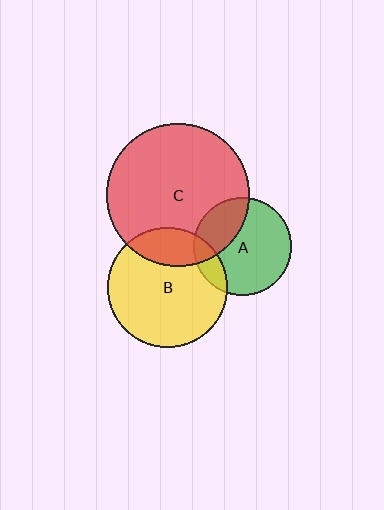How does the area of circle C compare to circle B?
Approximately 1.4 times.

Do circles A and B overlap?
Yes.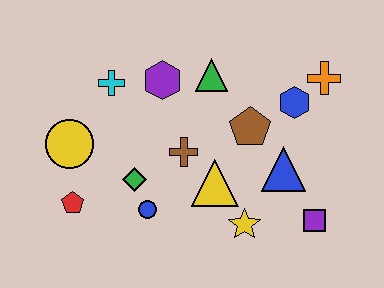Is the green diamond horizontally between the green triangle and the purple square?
No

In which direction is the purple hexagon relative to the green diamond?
The purple hexagon is above the green diamond.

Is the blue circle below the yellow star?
No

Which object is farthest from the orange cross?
The red pentagon is farthest from the orange cross.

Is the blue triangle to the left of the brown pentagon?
No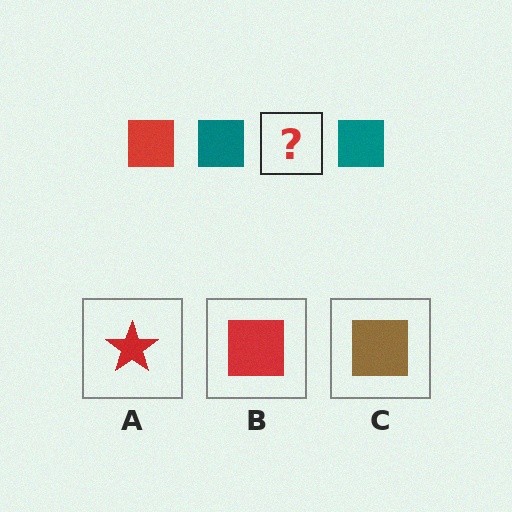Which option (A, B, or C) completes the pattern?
B.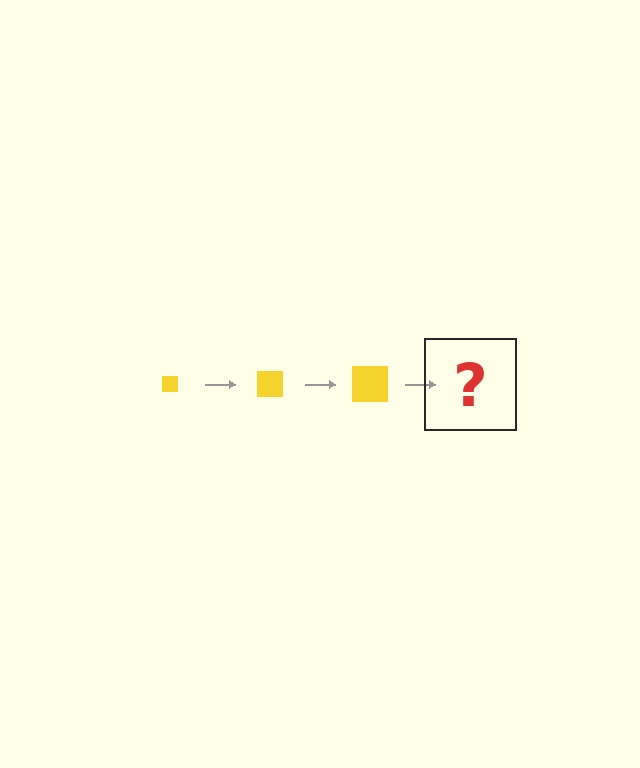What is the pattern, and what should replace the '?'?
The pattern is that the square gets progressively larger each step. The '?' should be a yellow square, larger than the previous one.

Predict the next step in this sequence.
The next step is a yellow square, larger than the previous one.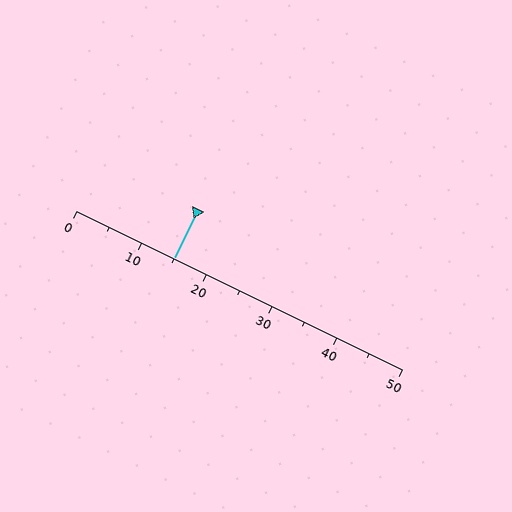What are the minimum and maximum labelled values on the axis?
The axis runs from 0 to 50.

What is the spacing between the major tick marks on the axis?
The major ticks are spaced 10 apart.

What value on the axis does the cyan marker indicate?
The marker indicates approximately 15.